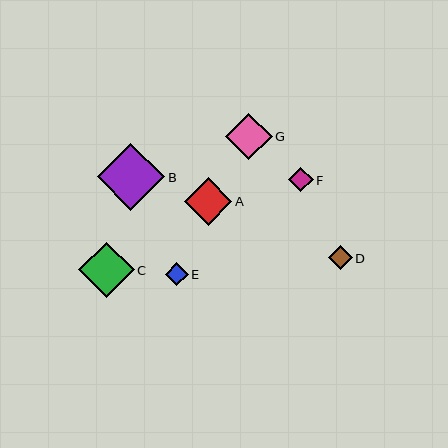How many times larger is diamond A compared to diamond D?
Diamond A is approximately 2.0 times the size of diamond D.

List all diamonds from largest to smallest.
From largest to smallest: B, C, A, G, F, D, E.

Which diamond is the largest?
Diamond B is the largest with a size of approximately 67 pixels.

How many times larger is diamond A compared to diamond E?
Diamond A is approximately 2.1 times the size of diamond E.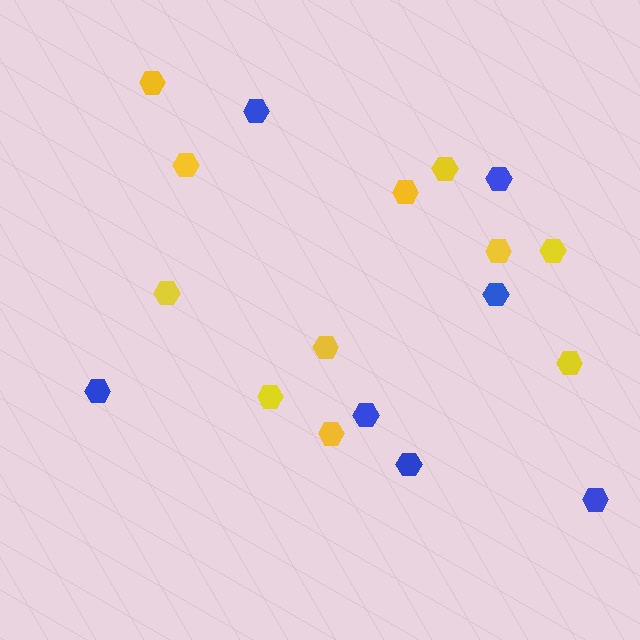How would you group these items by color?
There are 2 groups: one group of blue hexagons (7) and one group of yellow hexagons (11).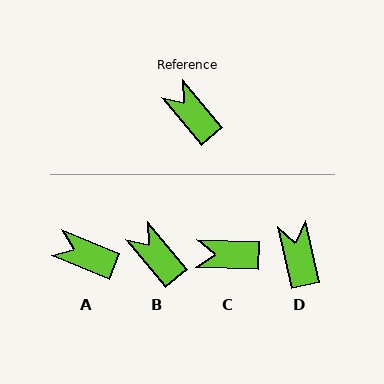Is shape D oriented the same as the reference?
No, it is off by about 27 degrees.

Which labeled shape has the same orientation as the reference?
B.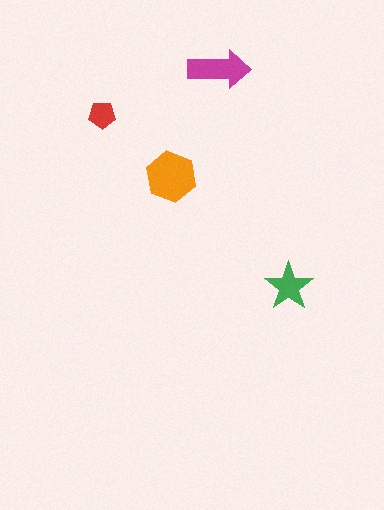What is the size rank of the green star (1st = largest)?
3rd.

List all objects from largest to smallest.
The orange hexagon, the magenta arrow, the green star, the red pentagon.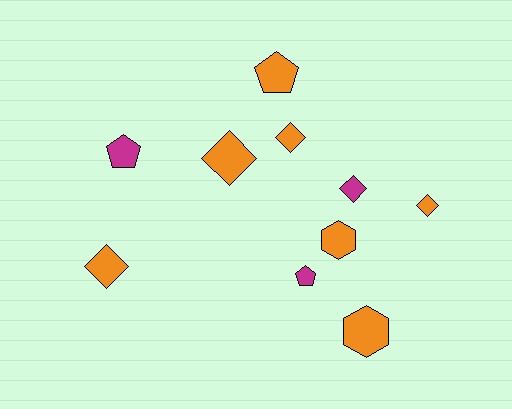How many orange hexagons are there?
There are 2 orange hexagons.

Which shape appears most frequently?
Diamond, with 5 objects.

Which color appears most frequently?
Orange, with 7 objects.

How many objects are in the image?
There are 10 objects.